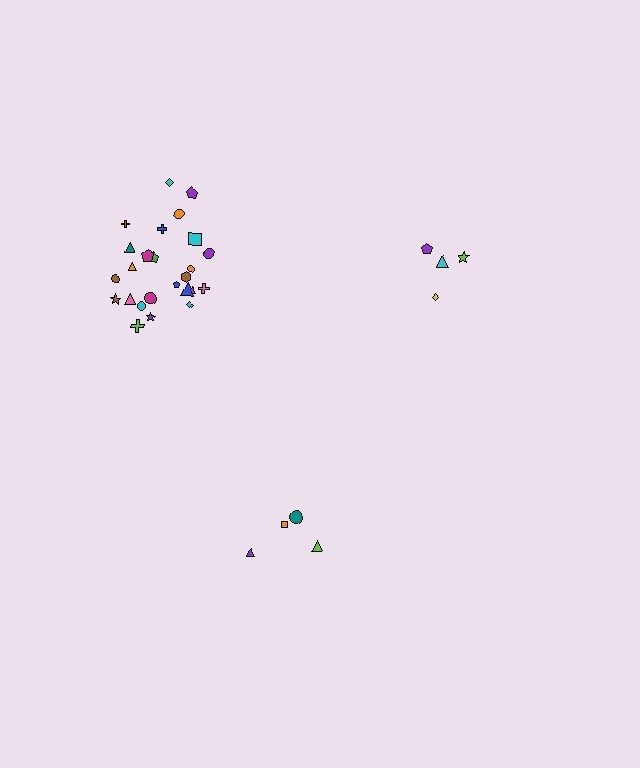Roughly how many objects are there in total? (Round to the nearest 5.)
Roughly 35 objects in total.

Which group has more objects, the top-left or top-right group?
The top-left group.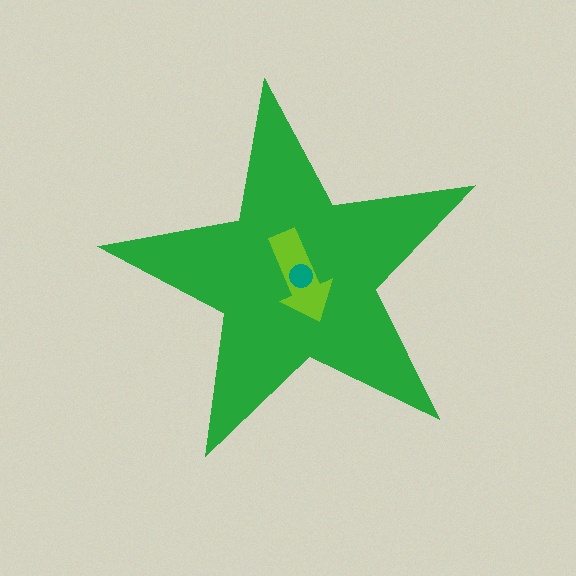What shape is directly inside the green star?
The lime arrow.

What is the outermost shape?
The green star.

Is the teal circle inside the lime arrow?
Yes.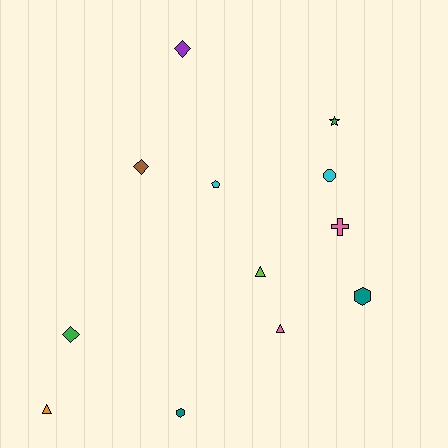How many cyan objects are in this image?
There are 2 cyan objects.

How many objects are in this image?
There are 12 objects.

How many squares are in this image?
There are no squares.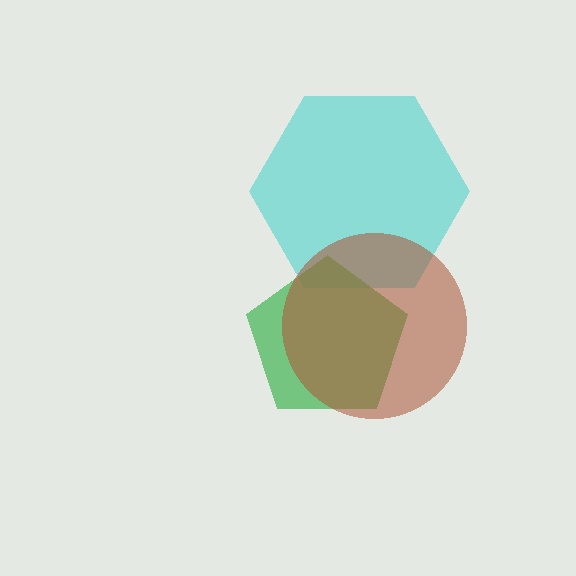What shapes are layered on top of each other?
The layered shapes are: a cyan hexagon, a green pentagon, a brown circle.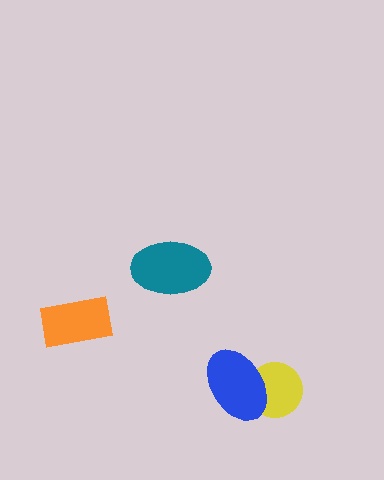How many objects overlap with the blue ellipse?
1 object overlaps with the blue ellipse.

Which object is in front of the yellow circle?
The blue ellipse is in front of the yellow circle.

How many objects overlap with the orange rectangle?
0 objects overlap with the orange rectangle.